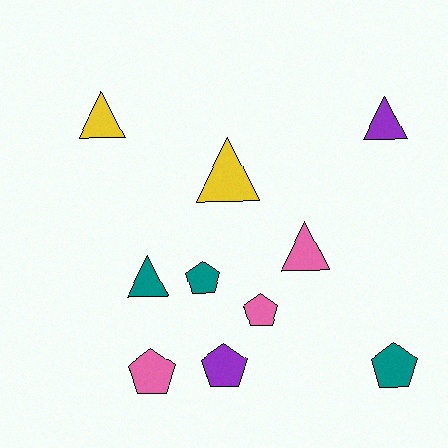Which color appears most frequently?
Teal, with 3 objects.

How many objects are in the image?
There are 10 objects.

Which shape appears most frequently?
Pentagon, with 5 objects.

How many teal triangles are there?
There is 1 teal triangle.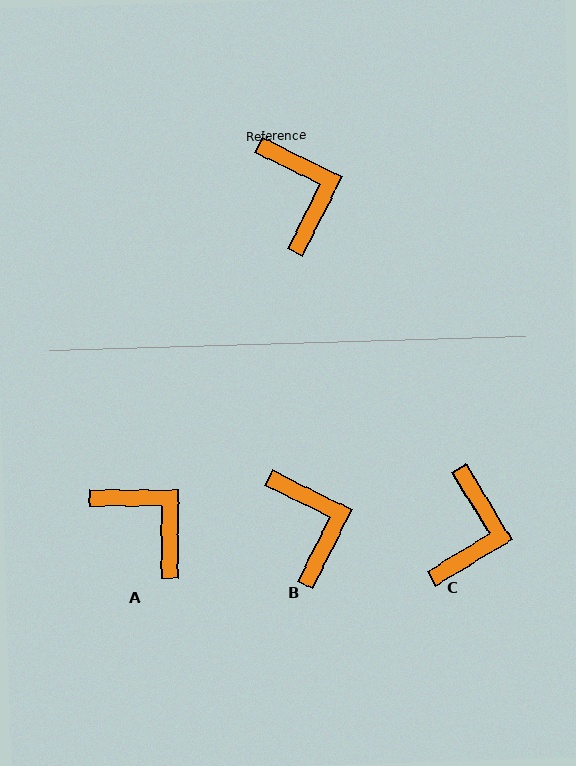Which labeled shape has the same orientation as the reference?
B.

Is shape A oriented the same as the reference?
No, it is off by about 26 degrees.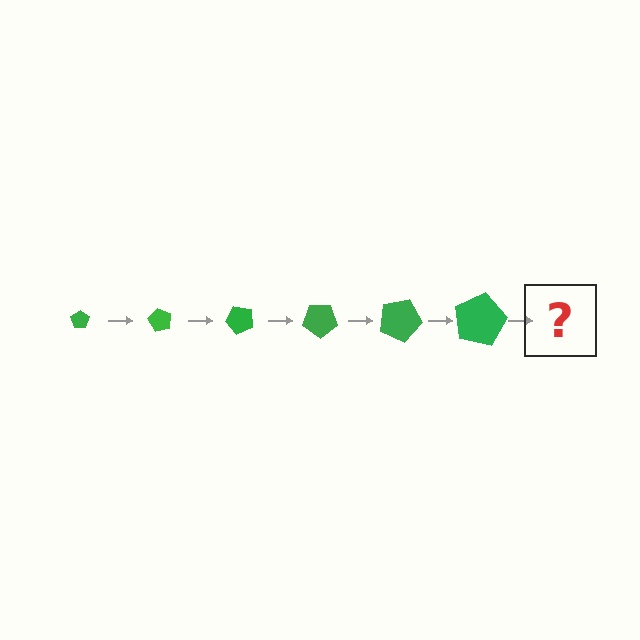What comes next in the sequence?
The next element should be a pentagon, larger than the previous one and rotated 360 degrees from the start.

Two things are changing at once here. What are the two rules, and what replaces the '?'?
The two rules are that the pentagon grows larger each step and it rotates 60 degrees each step. The '?' should be a pentagon, larger than the previous one and rotated 360 degrees from the start.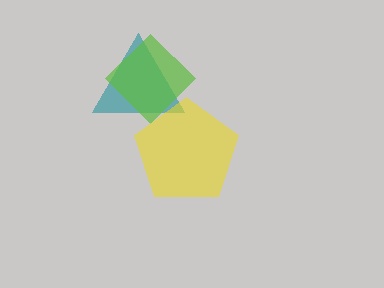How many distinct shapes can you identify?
There are 3 distinct shapes: a teal triangle, a lime diamond, a yellow pentagon.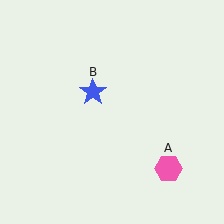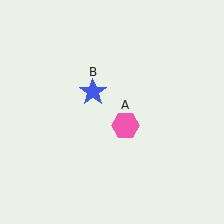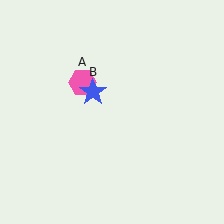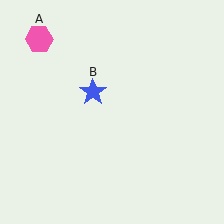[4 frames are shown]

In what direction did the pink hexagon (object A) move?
The pink hexagon (object A) moved up and to the left.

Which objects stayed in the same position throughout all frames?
Blue star (object B) remained stationary.